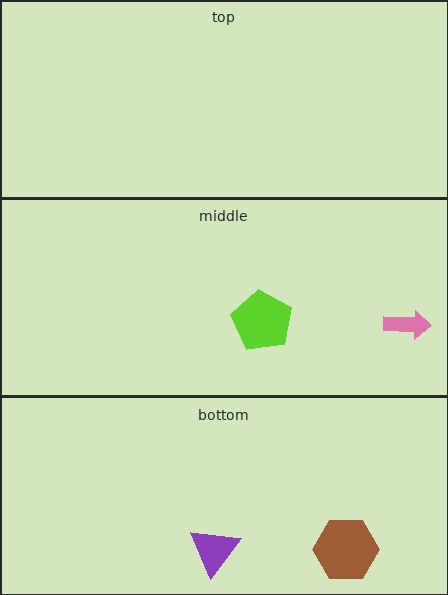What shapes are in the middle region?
The pink arrow, the lime pentagon.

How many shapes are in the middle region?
2.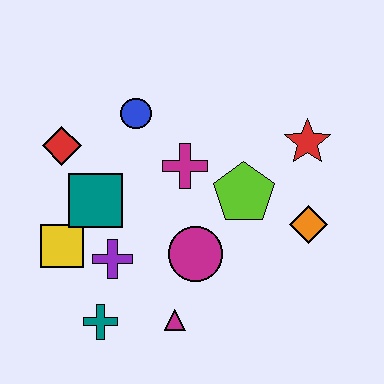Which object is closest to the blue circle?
The magenta cross is closest to the blue circle.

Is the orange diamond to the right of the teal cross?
Yes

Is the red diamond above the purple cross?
Yes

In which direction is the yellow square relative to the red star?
The yellow square is to the left of the red star.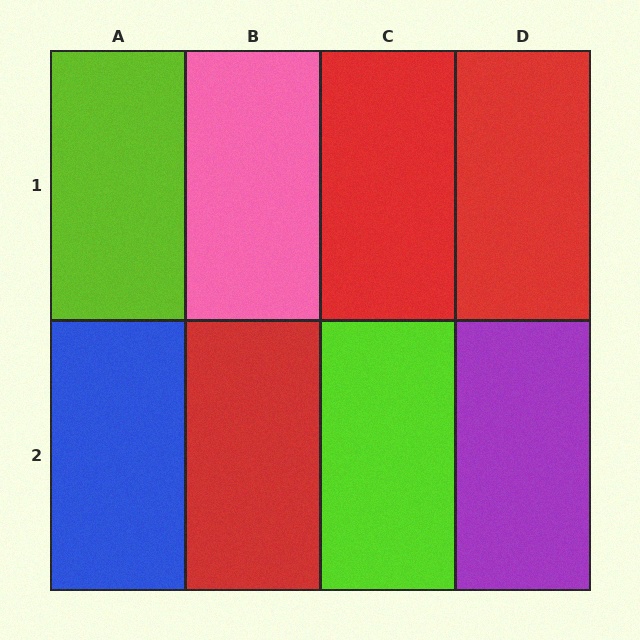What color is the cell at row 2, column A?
Blue.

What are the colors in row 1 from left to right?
Lime, pink, red, red.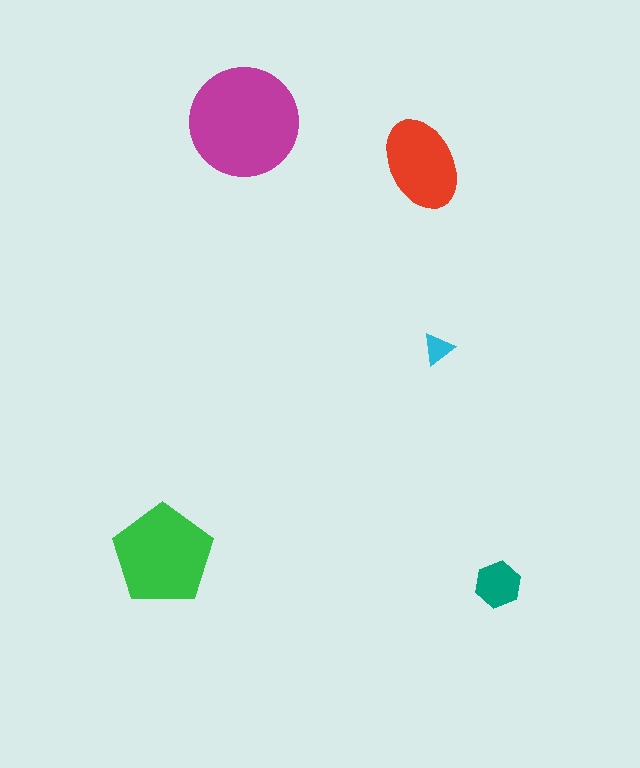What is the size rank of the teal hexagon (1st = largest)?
4th.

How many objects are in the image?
There are 5 objects in the image.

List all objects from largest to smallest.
The magenta circle, the green pentagon, the red ellipse, the teal hexagon, the cyan triangle.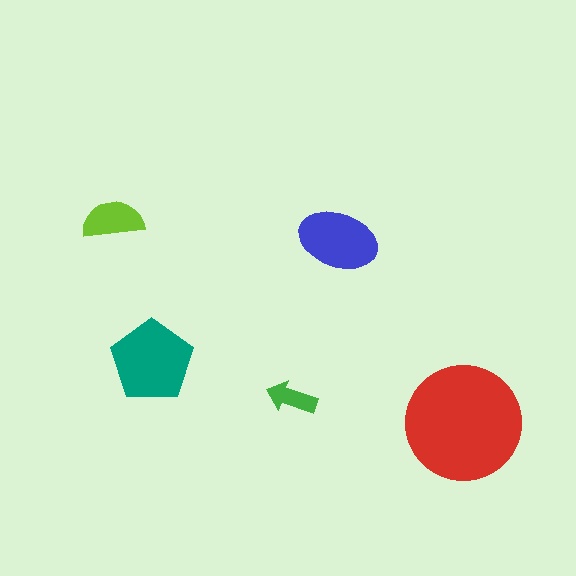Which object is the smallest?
The green arrow.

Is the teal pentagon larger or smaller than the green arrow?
Larger.